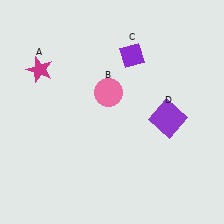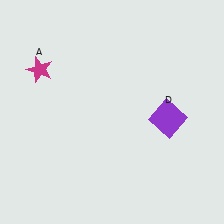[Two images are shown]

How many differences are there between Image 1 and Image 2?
There are 2 differences between the two images.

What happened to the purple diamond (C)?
The purple diamond (C) was removed in Image 2. It was in the top-right area of Image 1.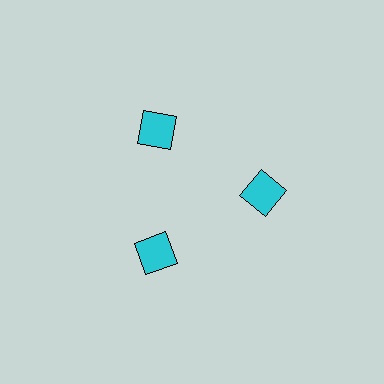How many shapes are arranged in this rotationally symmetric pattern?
There are 3 shapes, arranged in 3 groups of 1.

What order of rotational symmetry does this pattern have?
This pattern has 3-fold rotational symmetry.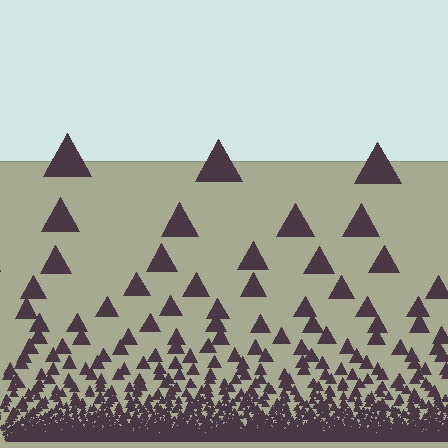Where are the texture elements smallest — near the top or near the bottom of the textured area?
Near the bottom.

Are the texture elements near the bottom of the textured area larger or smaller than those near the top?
Smaller. The gradient is inverted — elements near the bottom are smaller and denser.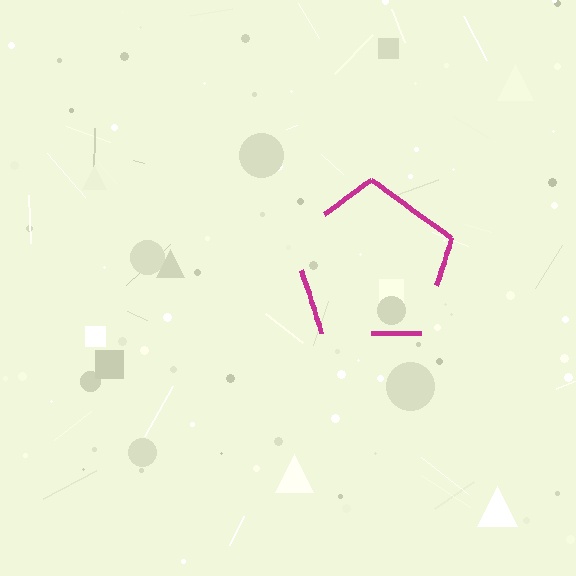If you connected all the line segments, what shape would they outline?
They would outline a pentagon.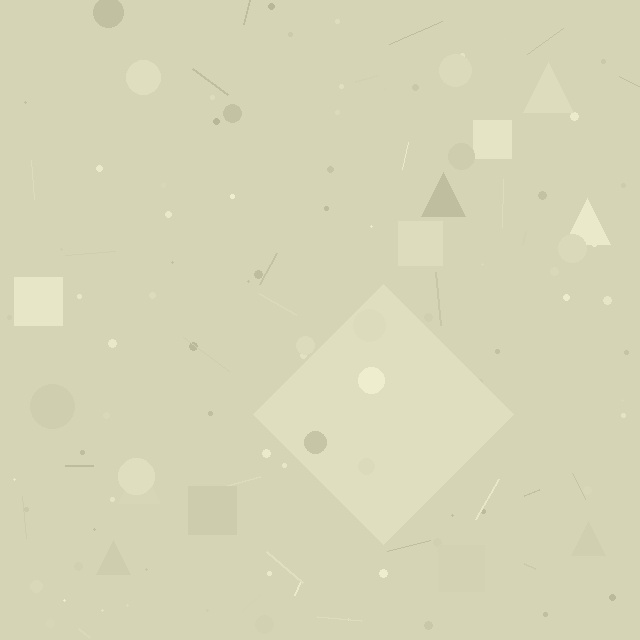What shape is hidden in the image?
A diamond is hidden in the image.